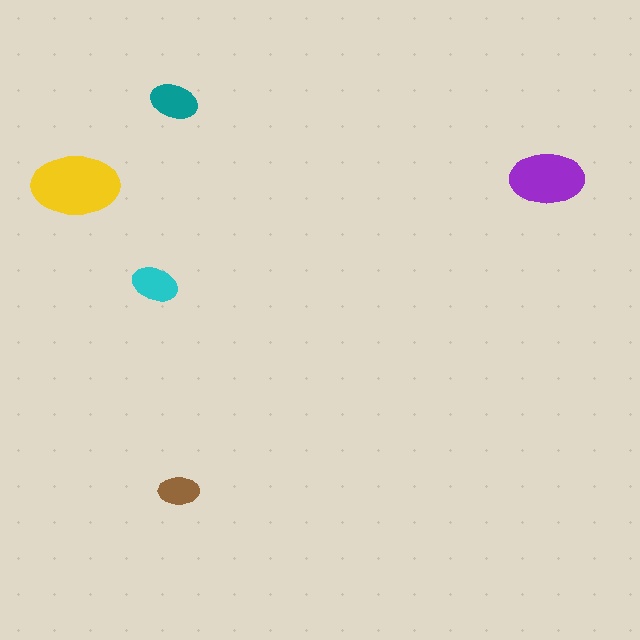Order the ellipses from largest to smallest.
the yellow one, the purple one, the teal one, the cyan one, the brown one.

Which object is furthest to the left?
The yellow ellipse is leftmost.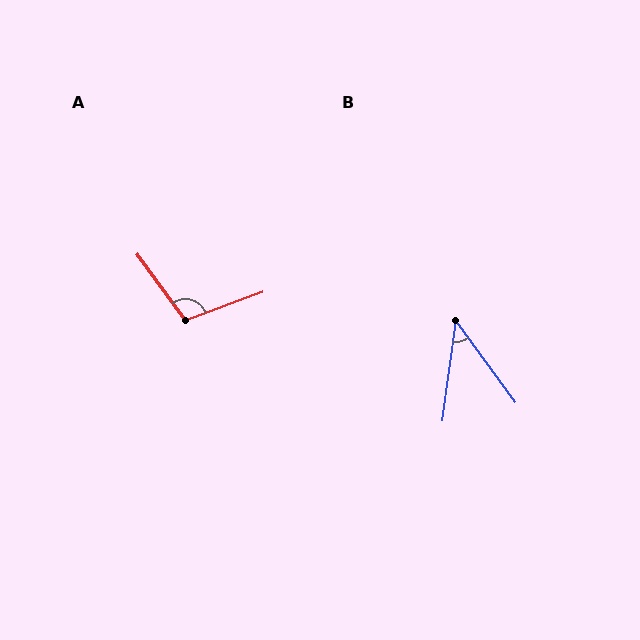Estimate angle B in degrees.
Approximately 44 degrees.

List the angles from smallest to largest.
B (44°), A (106°).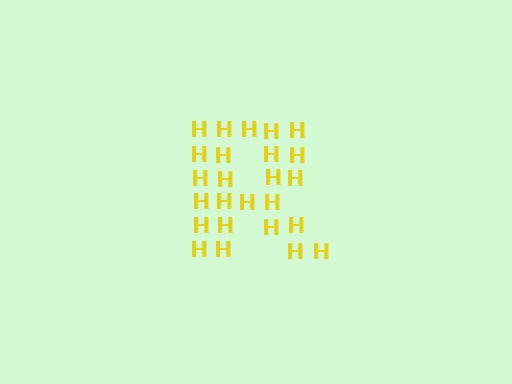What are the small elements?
The small elements are letter H's.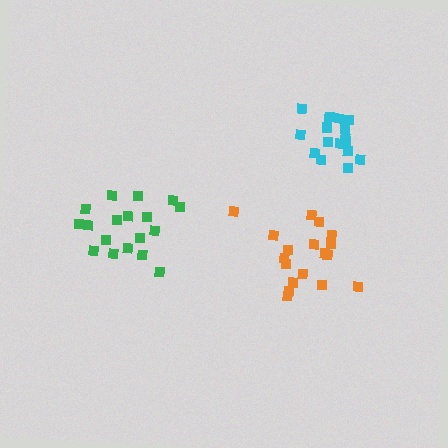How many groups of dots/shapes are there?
There are 3 groups.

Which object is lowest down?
The orange cluster is bottommost.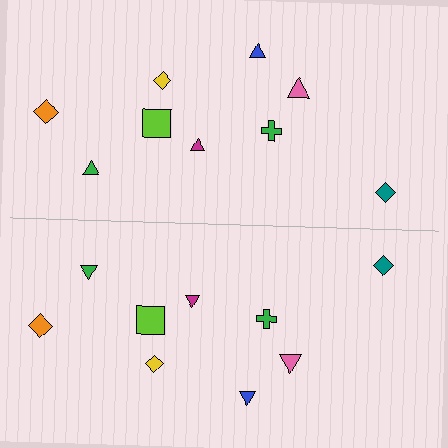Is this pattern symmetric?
Yes, this pattern has bilateral (reflection) symmetry.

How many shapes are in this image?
There are 18 shapes in this image.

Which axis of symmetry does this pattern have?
The pattern has a horizontal axis of symmetry running through the center of the image.